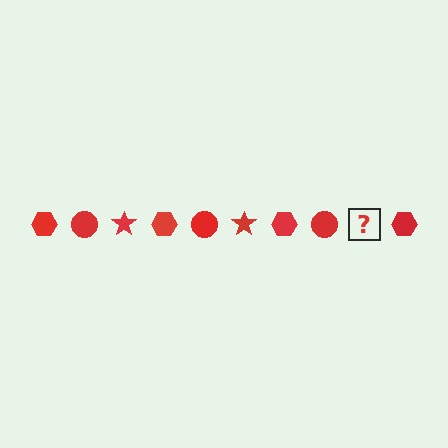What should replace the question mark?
The question mark should be replaced with a red star.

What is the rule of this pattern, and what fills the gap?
The rule is that the pattern cycles through hexagon, circle, star shapes in red. The gap should be filled with a red star.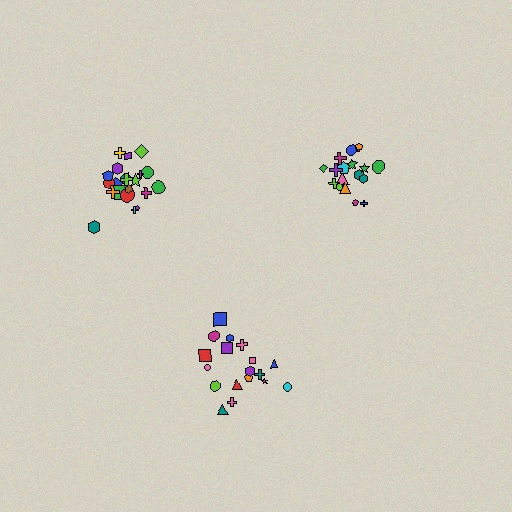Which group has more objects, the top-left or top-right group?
The top-left group.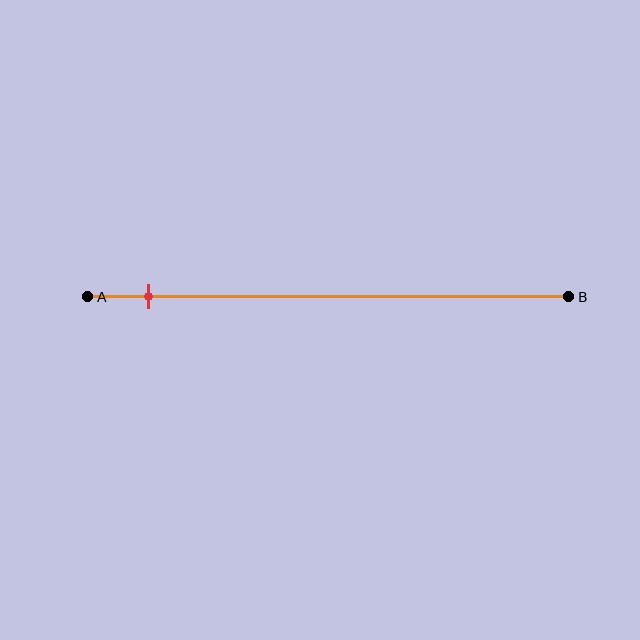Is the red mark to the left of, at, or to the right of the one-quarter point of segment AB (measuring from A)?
The red mark is to the left of the one-quarter point of segment AB.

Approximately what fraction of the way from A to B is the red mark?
The red mark is approximately 15% of the way from A to B.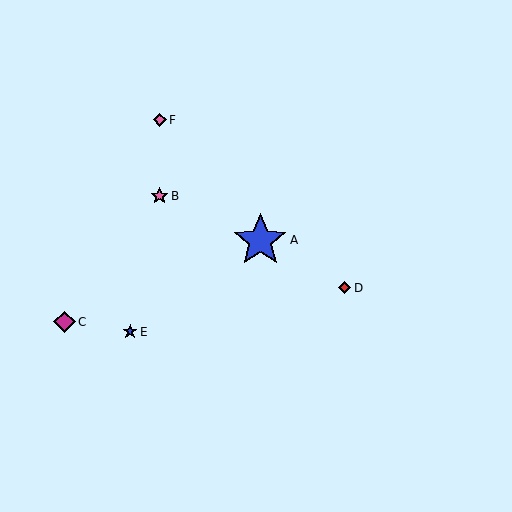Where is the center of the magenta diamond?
The center of the magenta diamond is at (64, 322).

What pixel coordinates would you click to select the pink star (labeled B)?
Click at (160, 196) to select the pink star B.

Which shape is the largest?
The blue star (labeled A) is the largest.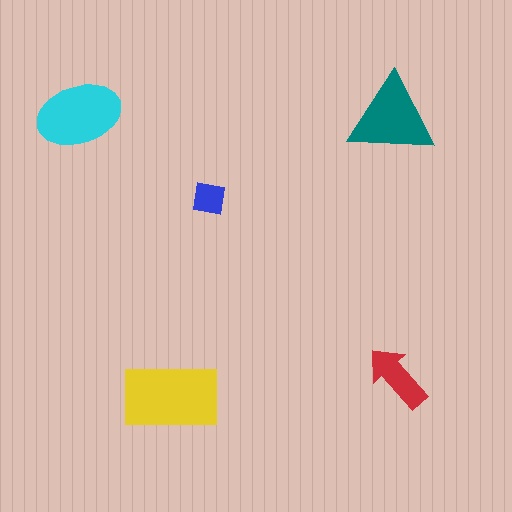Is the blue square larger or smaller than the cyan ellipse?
Smaller.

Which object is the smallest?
The blue square.